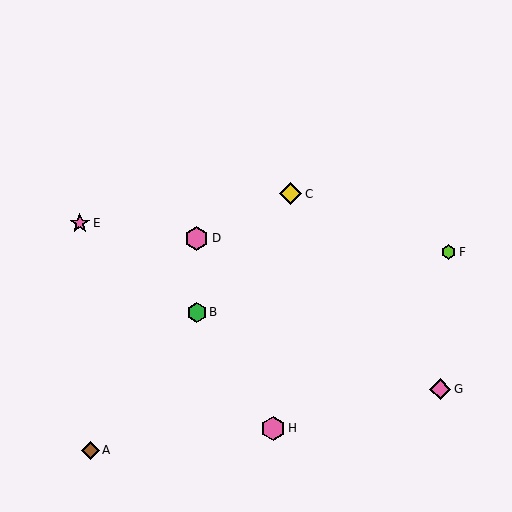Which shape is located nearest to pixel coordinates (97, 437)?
The brown diamond (labeled A) at (90, 450) is nearest to that location.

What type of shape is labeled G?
Shape G is a pink diamond.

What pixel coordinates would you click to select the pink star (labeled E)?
Click at (80, 223) to select the pink star E.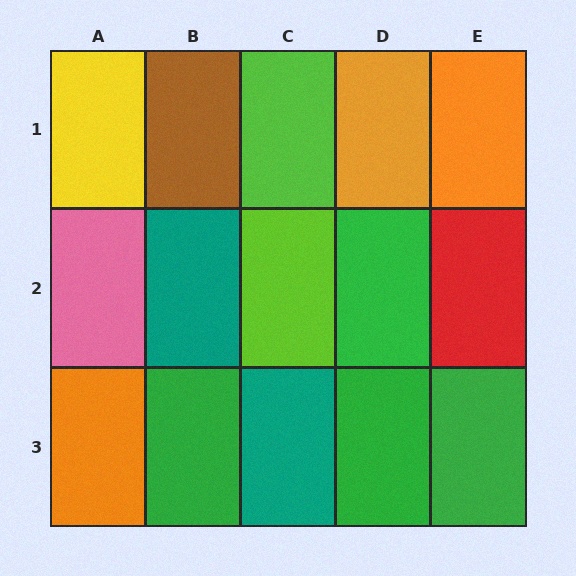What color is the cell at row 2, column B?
Teal.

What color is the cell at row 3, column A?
Orange.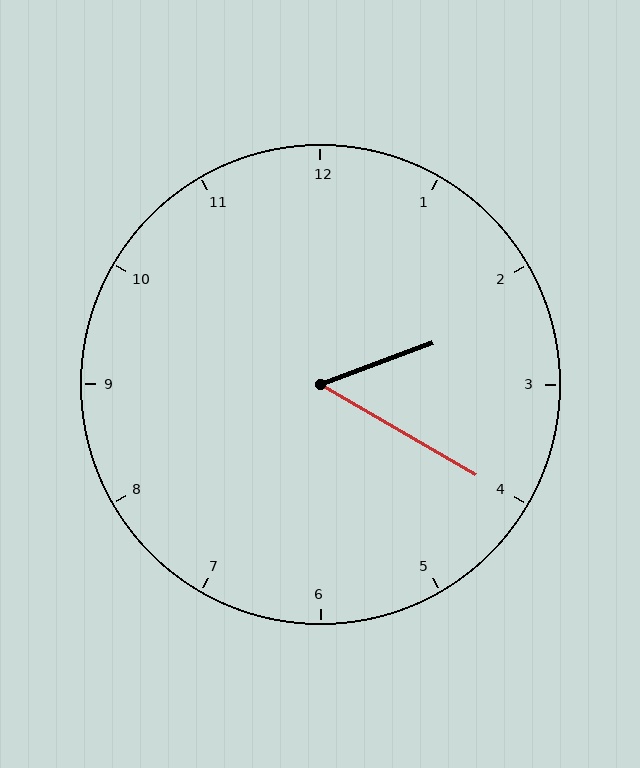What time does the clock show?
2:20.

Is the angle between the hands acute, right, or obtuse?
It is acute.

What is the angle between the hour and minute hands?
Approximately 50 degrees.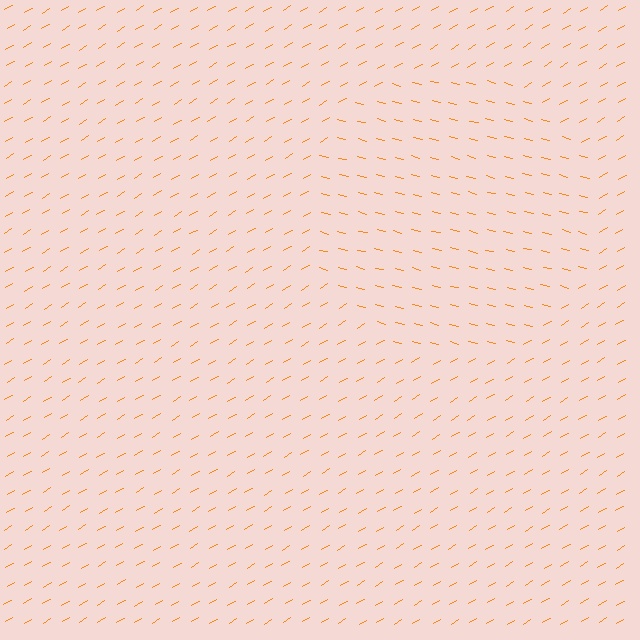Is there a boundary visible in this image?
Yes, there is a texture boundary formed by a change in line orientation.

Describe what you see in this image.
The image is filled with small orange line segments. A circle region in the image has lines oriented differently from the surrounding lines, creating a visible texture boundary.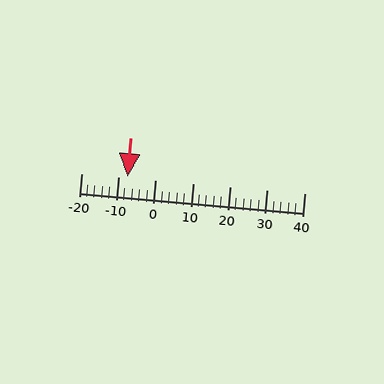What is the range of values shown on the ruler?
The ruler shows values from -20 to 40.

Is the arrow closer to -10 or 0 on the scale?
The arrow is closer to -10.